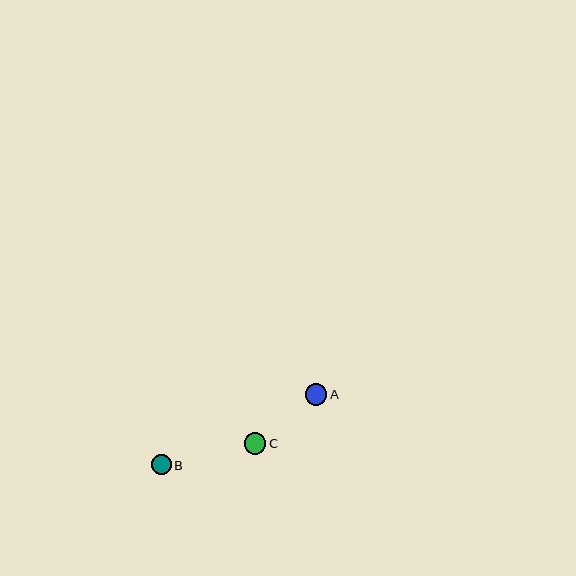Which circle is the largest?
Circle C is the largest with a size of approximately 22 pixels.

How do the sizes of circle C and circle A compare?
Circle C and circle A are approximately the same size.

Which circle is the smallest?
Circle B is the smallest with a size of approximately 20 pixels.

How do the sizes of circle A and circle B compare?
Circle A and circle B are approximately the same size.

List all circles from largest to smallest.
From largest to smallest: C, A, B.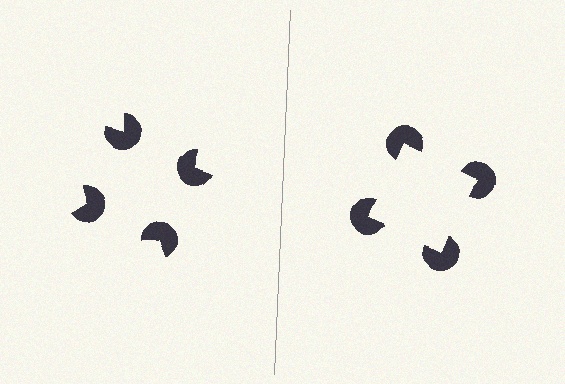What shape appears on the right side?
An illusory square.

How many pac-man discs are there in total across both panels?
8 — 4 on each side.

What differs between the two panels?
The pac-man discs are positioned identically on both sides; only the wedge orientations differ. On the right they align to a square; on the left they are misaligned.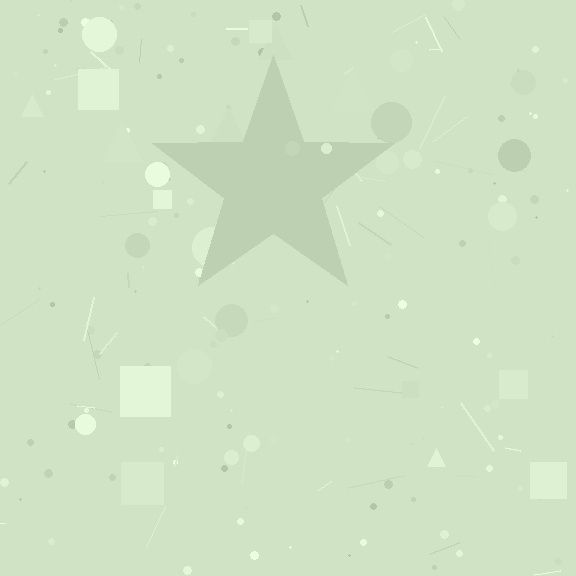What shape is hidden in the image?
A star is hidden in the image.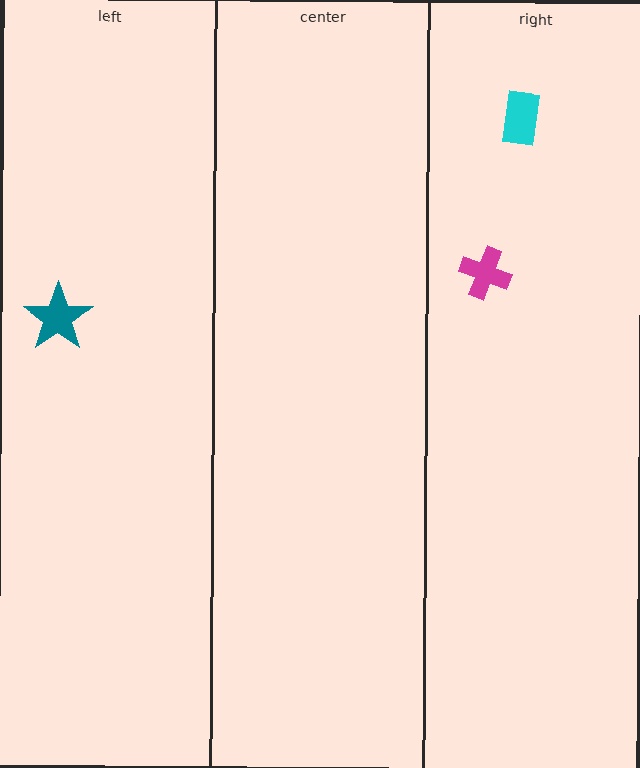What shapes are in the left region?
The teal star.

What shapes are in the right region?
The cyan rectangle, the magenta cross.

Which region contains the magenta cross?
The right region.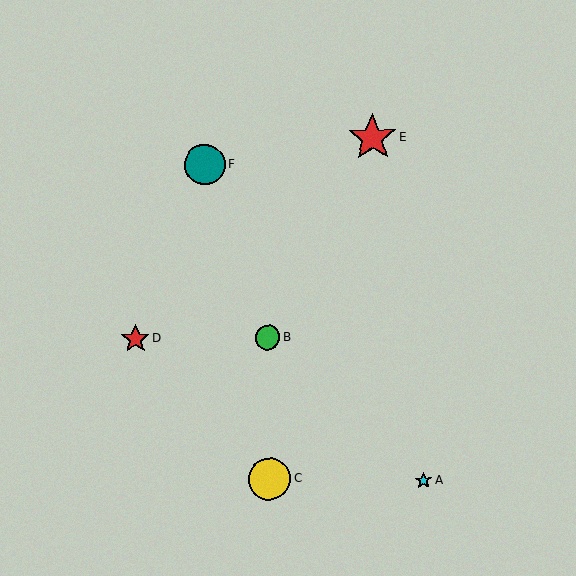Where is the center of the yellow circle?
The center of the yellow circle is at (270, 479).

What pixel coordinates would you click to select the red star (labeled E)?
Click at (372, 138) to select the red star E.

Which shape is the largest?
The red star (labeled E) is the largest.